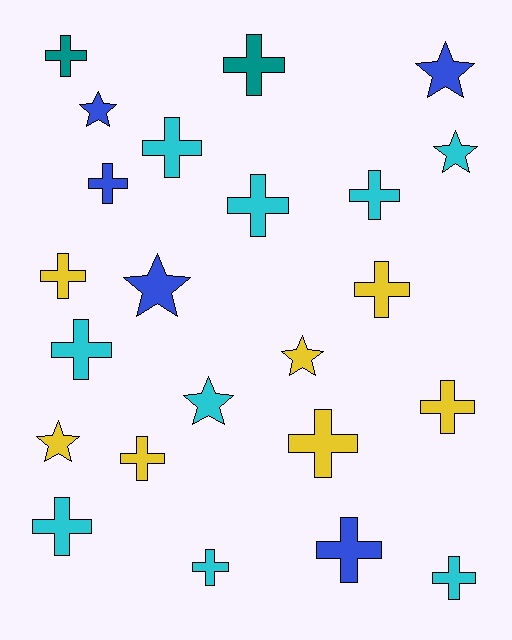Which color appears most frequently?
Cyan, with 9 objects.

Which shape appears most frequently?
Cross, with 16 objects.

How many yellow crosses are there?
There are 5 yellow crosses.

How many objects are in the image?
There are 23 objects.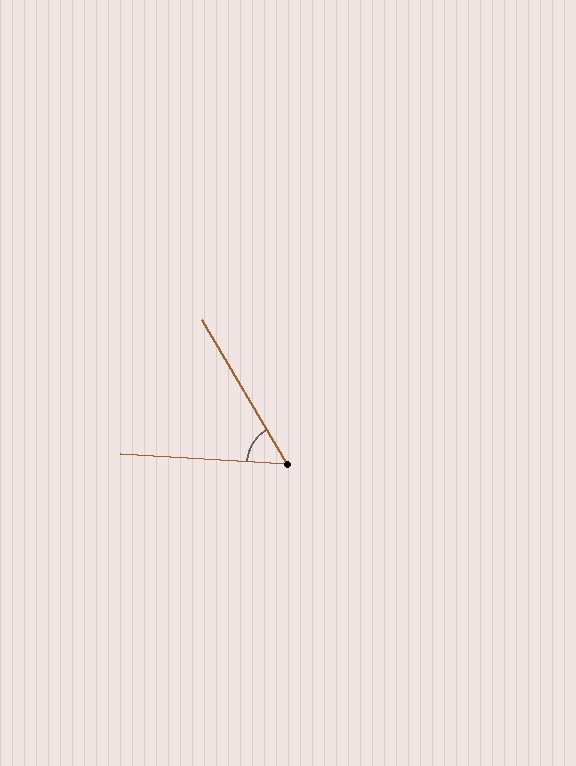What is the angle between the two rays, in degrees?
Approximately 56 degrees.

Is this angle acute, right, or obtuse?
It is acute.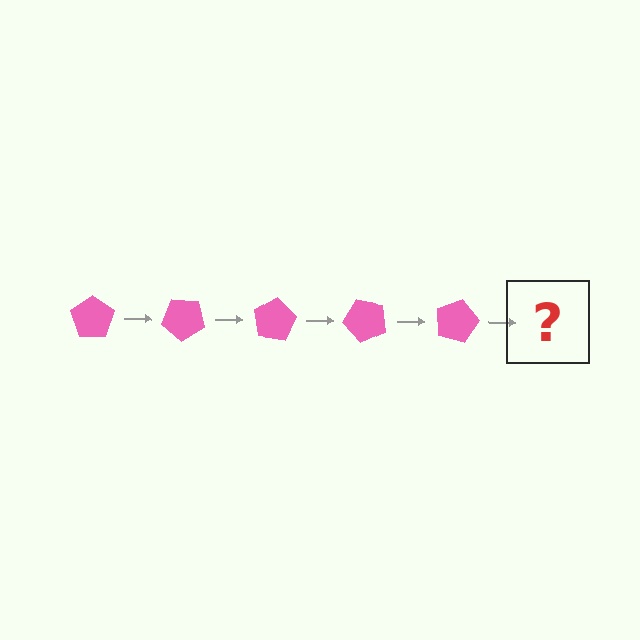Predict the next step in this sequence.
The next step is a pink pentagon rotated 200 degrees.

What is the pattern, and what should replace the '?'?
The pattern is that the pentagon rotates 40 degrees each step. The '?' should be a pink pentagon rotated 200 degrees.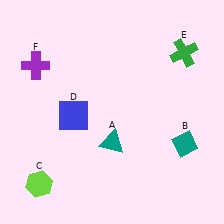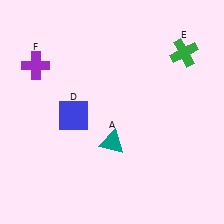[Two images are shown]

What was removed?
The lime hexagon (C), the teal diamond (B) were removed in Image 2.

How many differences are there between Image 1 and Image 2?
There are 2 differences between the two images.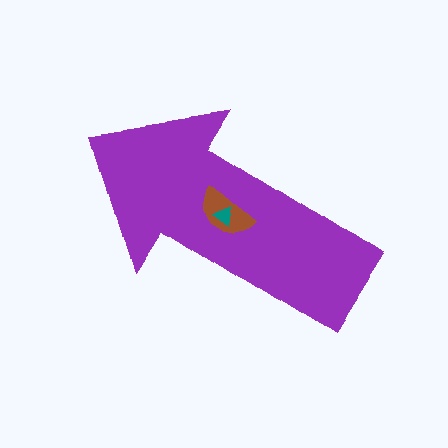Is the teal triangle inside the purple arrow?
Yes.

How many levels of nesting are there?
3.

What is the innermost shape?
The teal triangle.